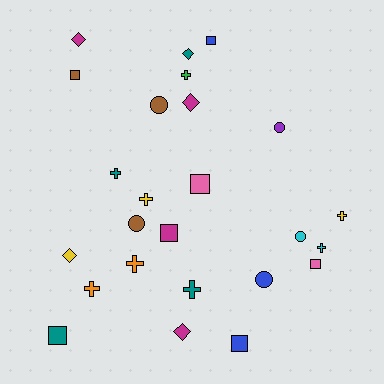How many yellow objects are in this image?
There are 3 yellow objects.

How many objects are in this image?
There are 25 objects.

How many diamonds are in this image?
There are 5 diamonds.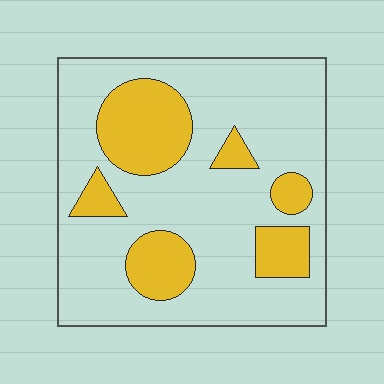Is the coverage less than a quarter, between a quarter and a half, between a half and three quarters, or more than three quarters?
Between a quarter and a half.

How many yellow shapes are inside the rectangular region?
6.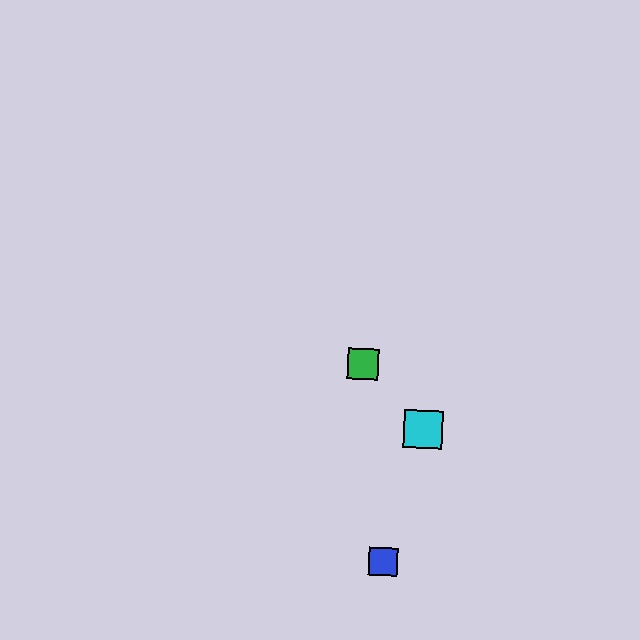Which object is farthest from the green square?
The blue square is farthest from the green square.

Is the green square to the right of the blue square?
No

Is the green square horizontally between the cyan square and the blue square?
No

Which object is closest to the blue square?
The cyan square is closest to the blue square.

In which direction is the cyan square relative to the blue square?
The cyan square is above the blue square.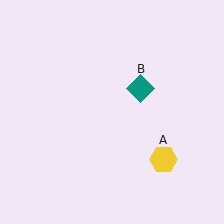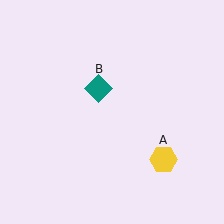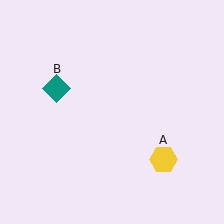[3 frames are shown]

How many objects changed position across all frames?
1 object changed position: teal diamond (object B).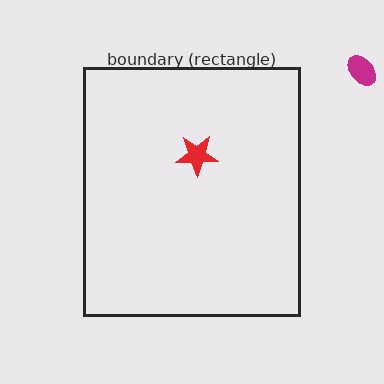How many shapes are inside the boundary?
1 inside, 1 outside.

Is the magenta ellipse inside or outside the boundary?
Outside.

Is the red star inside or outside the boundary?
Inside.